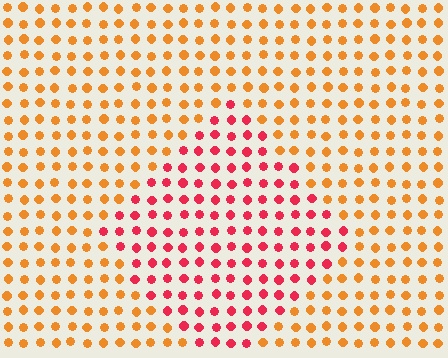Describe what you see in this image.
The image is filled with small orange elements in a uniform arrangement. A diamond-shaped region is visible where the elements are tinted to a slightly different hue, forming a subtle color boundary.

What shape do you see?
I see a diamond.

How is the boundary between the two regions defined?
The boundary is defined purely by a slight shift in hue (about 42 degrees). Spacing, size, and orientation are identical on both sides.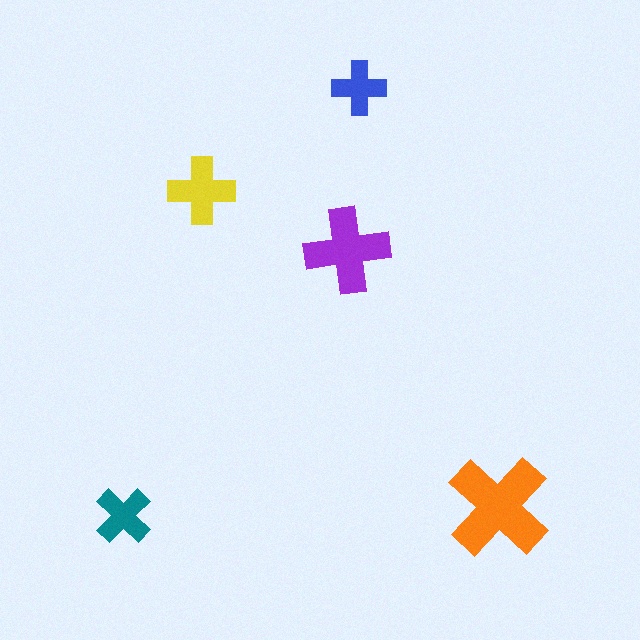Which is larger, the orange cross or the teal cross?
The orange one.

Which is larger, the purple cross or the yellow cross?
The purple one.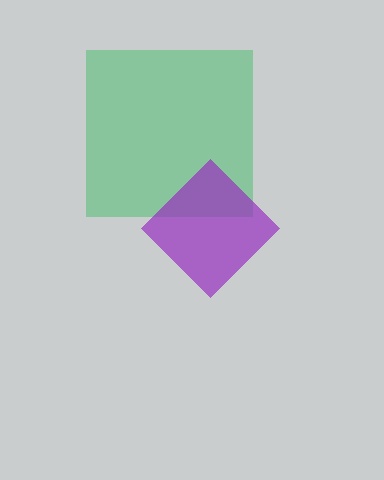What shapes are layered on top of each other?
The layered shapes are: a green square, a purple diamond.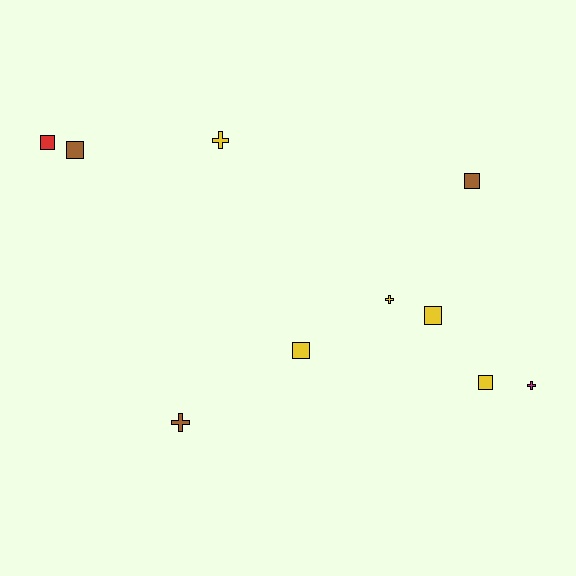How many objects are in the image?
There are 10 objects.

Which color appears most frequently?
Yellow, with 5 objects.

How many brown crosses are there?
There is 1 brown cross.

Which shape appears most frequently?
Square, with 6 objects.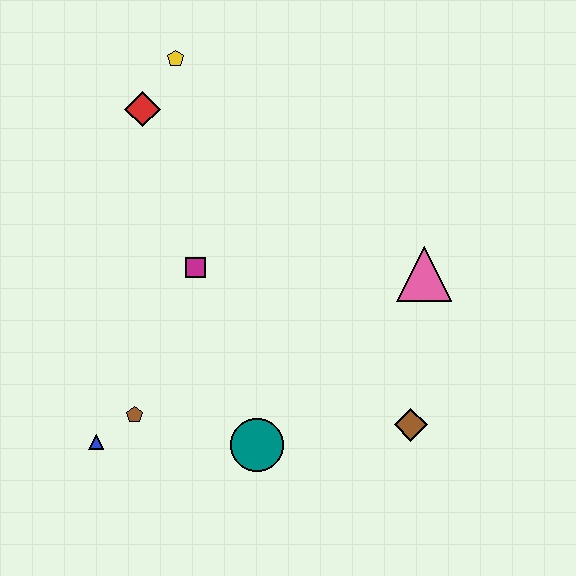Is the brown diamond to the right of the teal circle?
Yes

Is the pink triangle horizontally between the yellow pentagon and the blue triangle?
No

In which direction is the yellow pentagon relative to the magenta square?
The yellow pentagon is above the magenta square.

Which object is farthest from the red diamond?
The brown diamond is farthest from the red diamond.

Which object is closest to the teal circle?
The brown pentagon is closest to the teal circle.